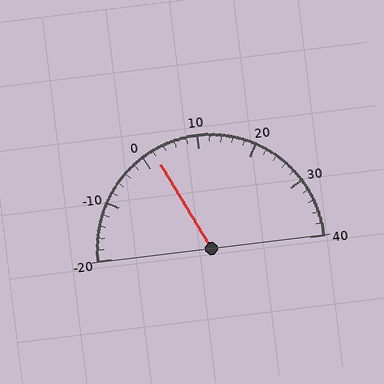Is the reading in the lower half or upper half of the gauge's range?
The reading is in the lower half of the range (-20 to 40).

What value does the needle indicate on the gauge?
The needle indicates approximately 2.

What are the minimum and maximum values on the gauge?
The gauge ranges from -20 to 40.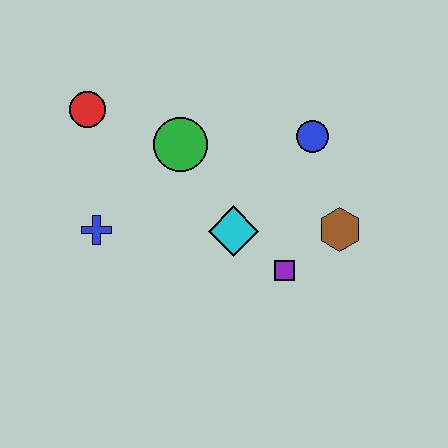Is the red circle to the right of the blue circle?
No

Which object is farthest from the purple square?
The red circle is farthest from the purple square.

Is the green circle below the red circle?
Yes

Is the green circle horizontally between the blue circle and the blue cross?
Yes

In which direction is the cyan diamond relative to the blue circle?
The cyan diamond is below the blue circle.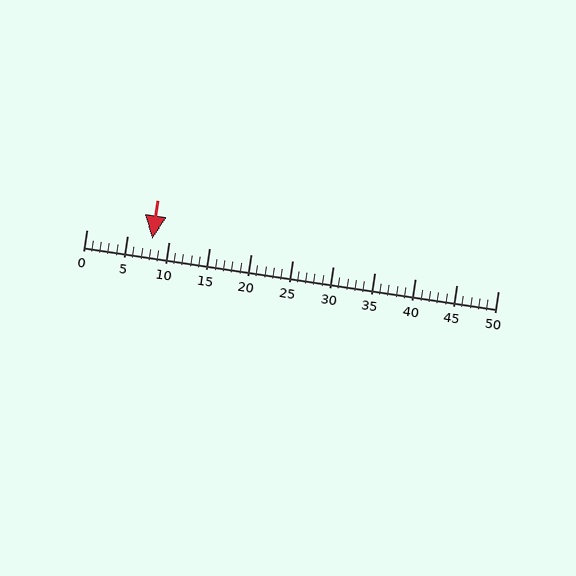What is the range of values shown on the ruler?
The ruler shows values from 0 to 50.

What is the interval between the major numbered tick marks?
The major tick marks are spaced 5 units apart.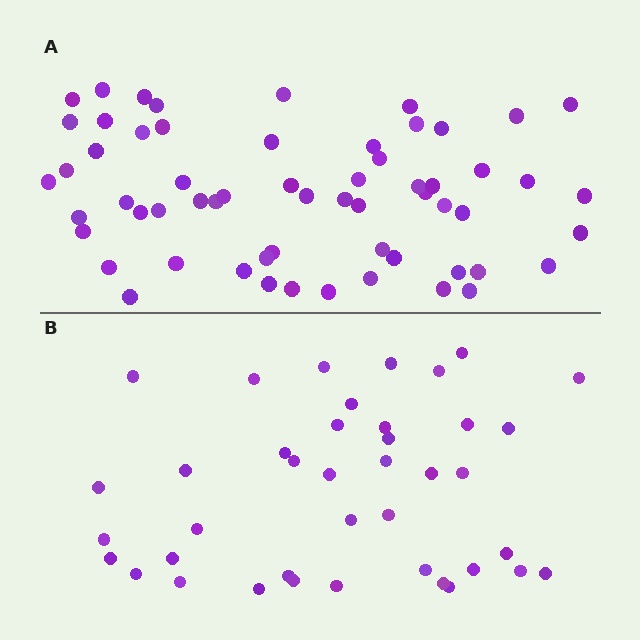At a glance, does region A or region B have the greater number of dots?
Region A (the top region) has more dots.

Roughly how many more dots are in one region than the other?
Region A has approximately 20 more dots than region B.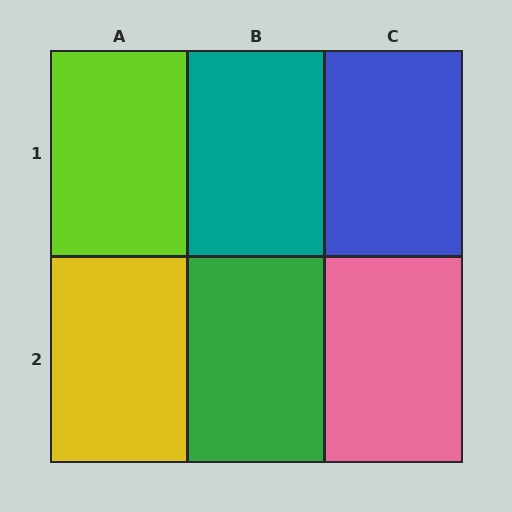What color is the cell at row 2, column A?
Yellow.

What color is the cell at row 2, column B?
Green.